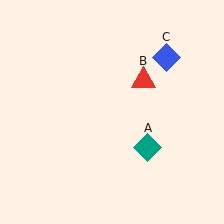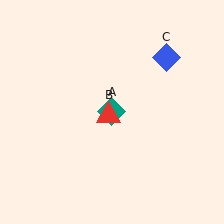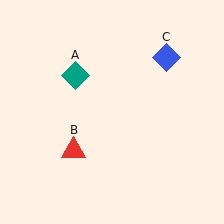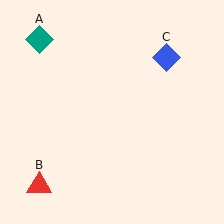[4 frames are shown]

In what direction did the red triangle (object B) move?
The red triangle (object B) moved down and to the left.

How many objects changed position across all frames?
2 objects changed position: teal diamond (object A), red triangle (object B).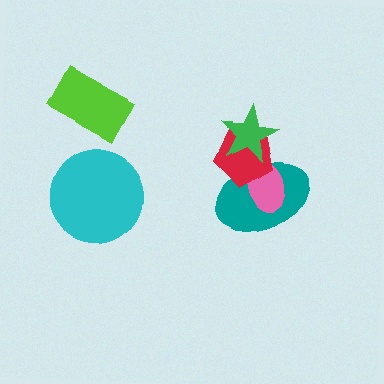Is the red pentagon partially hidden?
Yes, it is partially covered by another shape.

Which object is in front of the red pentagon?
The green star is in front of the red pentagon.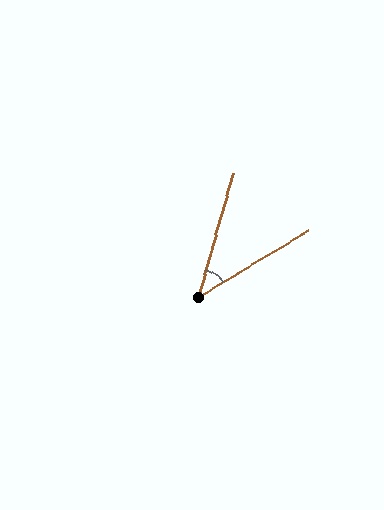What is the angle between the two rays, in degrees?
Approximately 43 degrees.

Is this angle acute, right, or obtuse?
It is acute.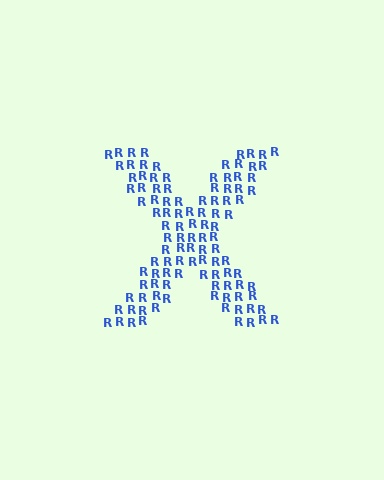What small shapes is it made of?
It is made of small letter R's.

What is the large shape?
The large shape is the letter X.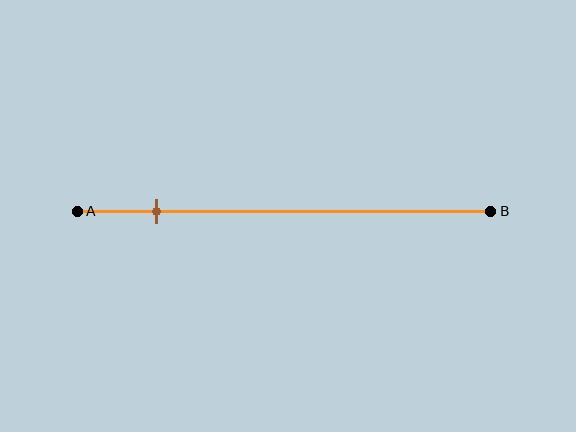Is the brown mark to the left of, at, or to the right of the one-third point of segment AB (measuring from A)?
The brown mark is to the left of the one-third point of segment AB.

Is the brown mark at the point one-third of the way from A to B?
No, the mark is at about 20% from A, not at the 33% one-third point.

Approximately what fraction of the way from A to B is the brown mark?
The brown mark is approximately 20% of the way from A to B.